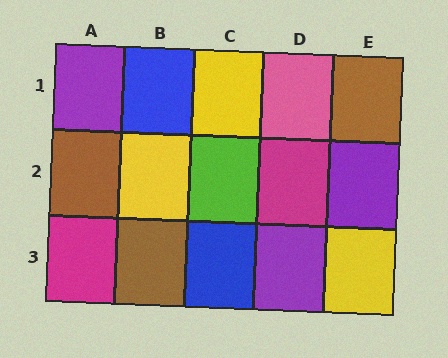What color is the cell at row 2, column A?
Brown.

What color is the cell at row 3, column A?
Magenta.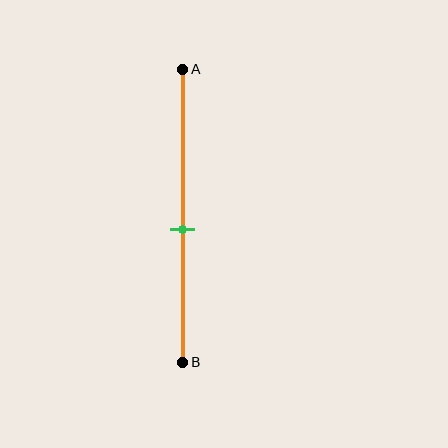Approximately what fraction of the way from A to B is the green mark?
The green mark is approximately 55% of the way from A to B.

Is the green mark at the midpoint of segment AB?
No, the mark is at about 55% from A, not at the 50% midpoint.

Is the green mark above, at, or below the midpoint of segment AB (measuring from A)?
The green mark is below the midpoint of segment AB.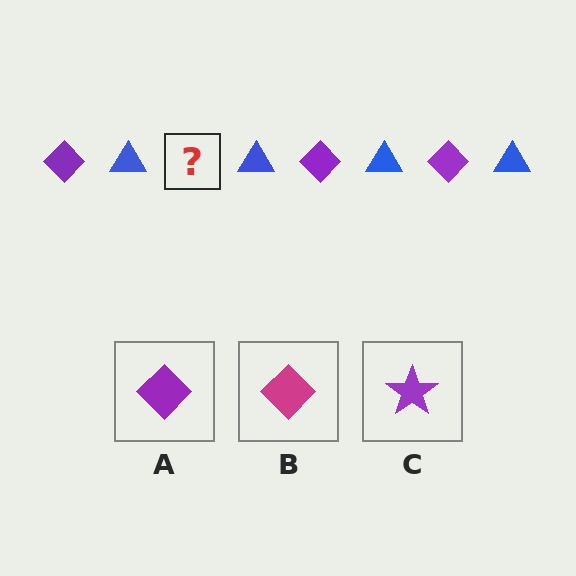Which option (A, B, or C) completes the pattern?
A.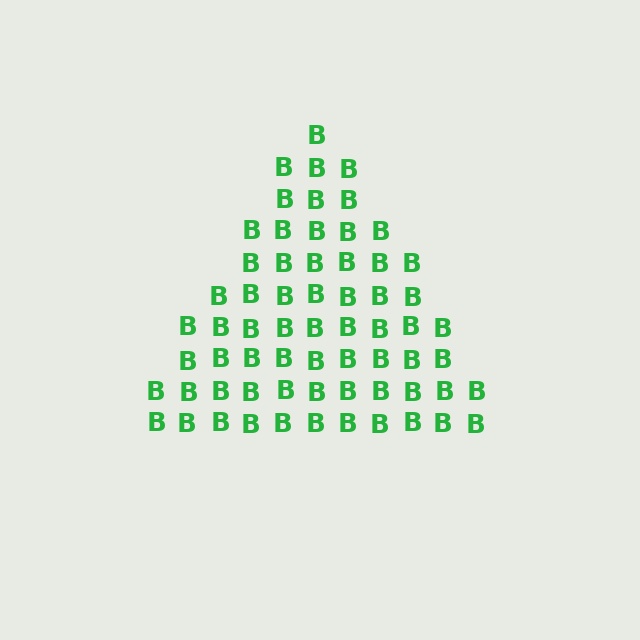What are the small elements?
The small elements are letter B's.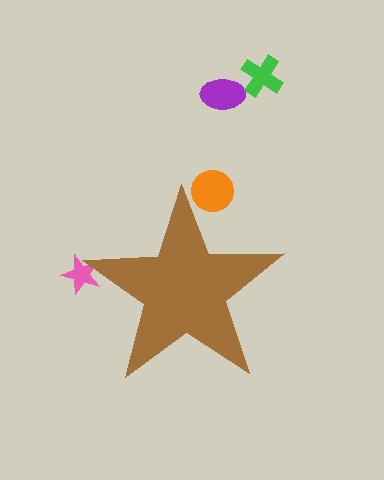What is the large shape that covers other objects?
A brown star.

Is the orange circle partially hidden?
Yes, the orange circle is partially hidden behind the brown star.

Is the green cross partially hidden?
No, the green cross is fully visible.